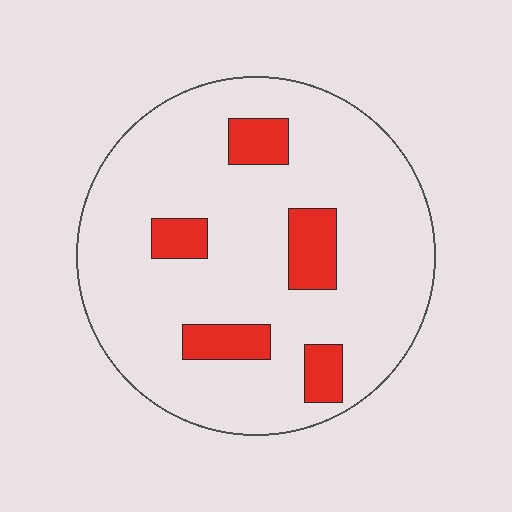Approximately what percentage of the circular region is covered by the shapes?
Approximately 15%.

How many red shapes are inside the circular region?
5.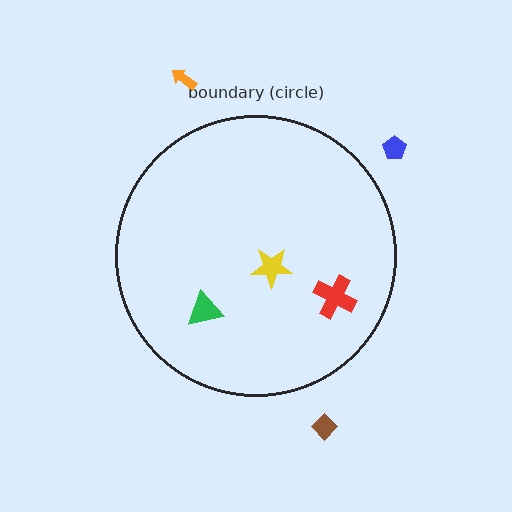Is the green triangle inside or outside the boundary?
Inside.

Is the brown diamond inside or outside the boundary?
Outside.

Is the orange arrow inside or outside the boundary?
Outside.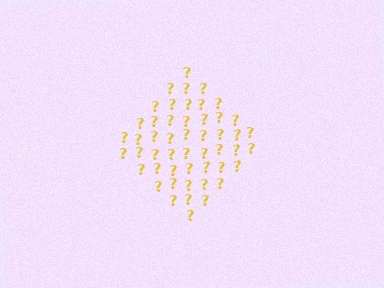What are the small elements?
The small elements are question marks.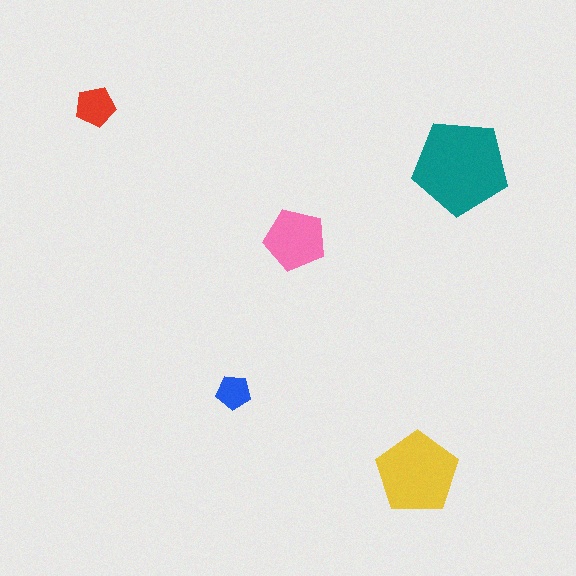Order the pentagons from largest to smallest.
the teal one, the yellow one, the pink one, the red one, the blue one.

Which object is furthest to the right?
The teal pentagon is rightmost.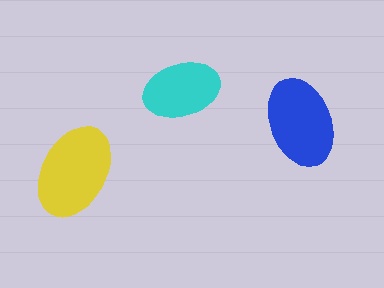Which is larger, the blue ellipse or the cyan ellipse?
The blue one.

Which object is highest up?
The cyan ellipse is topmost.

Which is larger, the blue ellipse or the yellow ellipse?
The yellow one.